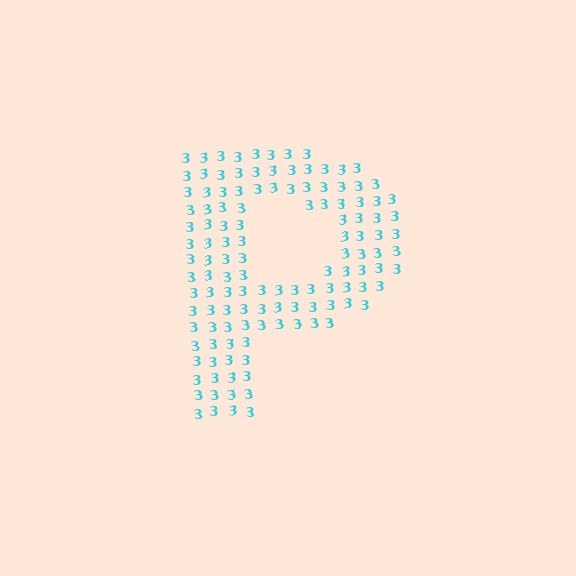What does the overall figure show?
The overall figure shows the letter P.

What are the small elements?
The small elements are digit 3's.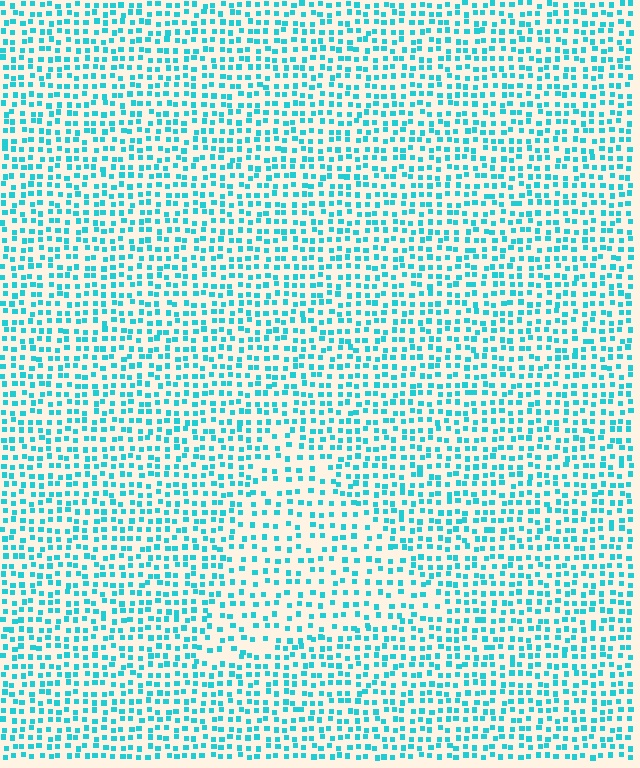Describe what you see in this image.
The image contains small cyan elements arranged at two different densities. A triangle-shaped region is visible where the elements are less densely packed than the surrounding area.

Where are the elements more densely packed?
The elements are more densely packed outside the triangle boundary.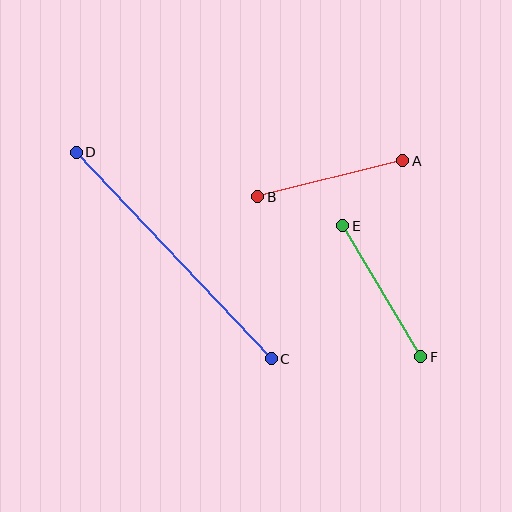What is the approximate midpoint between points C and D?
The midpoint is at approximately (174, 255) pixels.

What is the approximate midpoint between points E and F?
The midpoint is at approximately (382, 291) pixels.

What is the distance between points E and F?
The distance is approximately 152 pixels.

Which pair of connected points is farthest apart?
Points C and D are farthest apart.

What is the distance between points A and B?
The distance is approximately 149 pixels.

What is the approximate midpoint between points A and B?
The midpoint is at approximately (330, 179) pixels.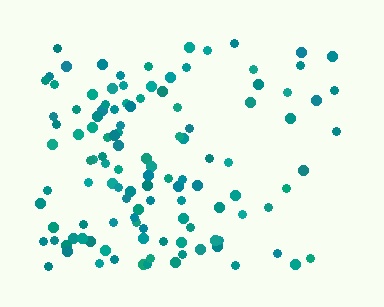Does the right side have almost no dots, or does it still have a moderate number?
Still a moderate number, just noticeably fewer than the left.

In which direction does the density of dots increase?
From right to left, with the left side densest.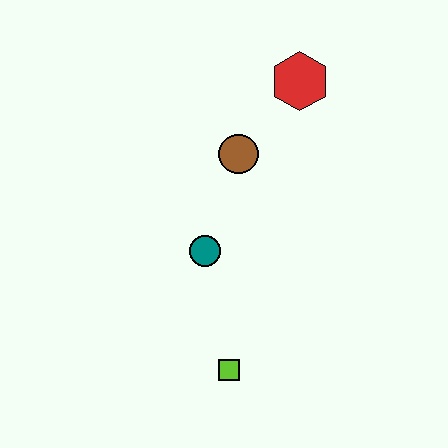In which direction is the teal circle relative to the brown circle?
The teal circle is below the brown circle.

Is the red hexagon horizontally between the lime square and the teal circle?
No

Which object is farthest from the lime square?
The red hexagon is farthest from the lime square.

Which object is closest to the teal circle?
The brown circle is closest to the teal circle.